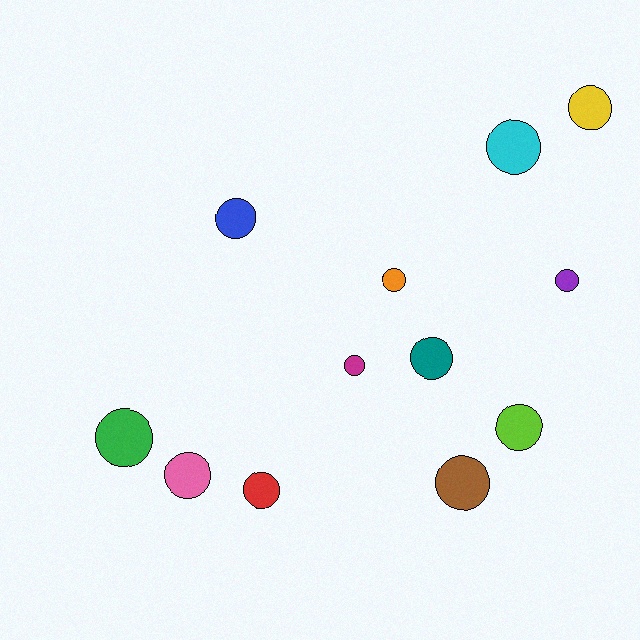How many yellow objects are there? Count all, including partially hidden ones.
There is 1 yellow object.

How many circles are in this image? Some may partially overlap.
There are 12 circles.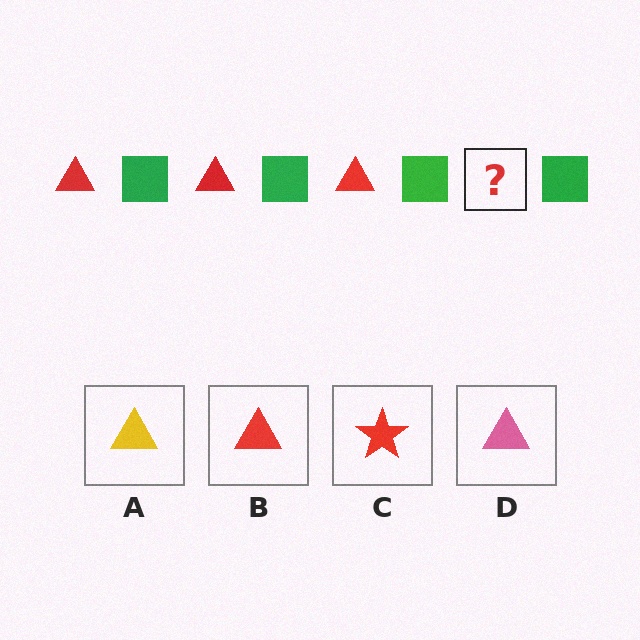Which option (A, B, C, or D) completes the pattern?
B.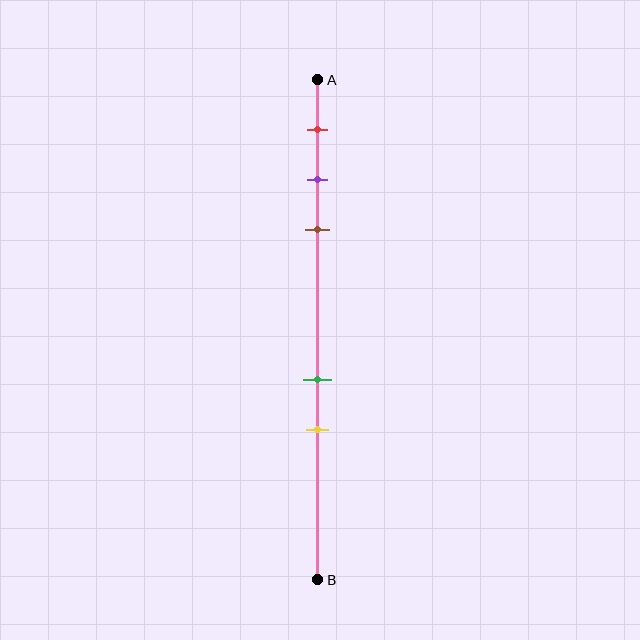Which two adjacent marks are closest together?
The purple and brown marks are the closest adjacent pair.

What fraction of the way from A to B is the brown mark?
The brown mark is approximately 30% (0.3) of the way from A to B.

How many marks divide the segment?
There are 5 marks dividing the segment.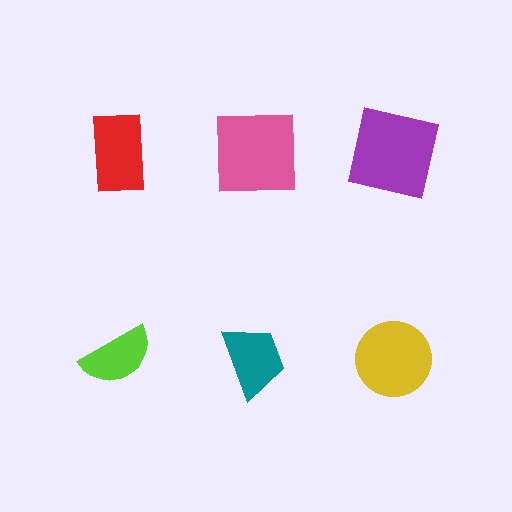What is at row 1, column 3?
A purple square.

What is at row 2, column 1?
A lime semicircle.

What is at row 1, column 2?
A pink square.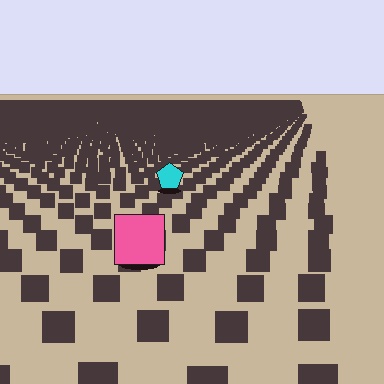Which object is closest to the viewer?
The pink square is closest. The texture marks near it are larger and more spread out.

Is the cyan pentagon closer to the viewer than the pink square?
No. The pink square is closer — you can tell from the texture gradient: the ground texture is coarser near it.